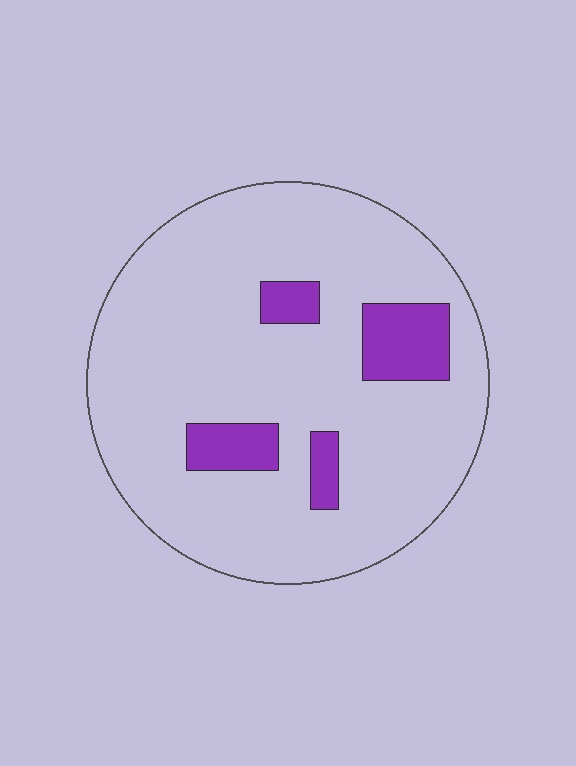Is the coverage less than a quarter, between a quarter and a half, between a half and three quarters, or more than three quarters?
Less than a quarter.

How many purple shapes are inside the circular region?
4.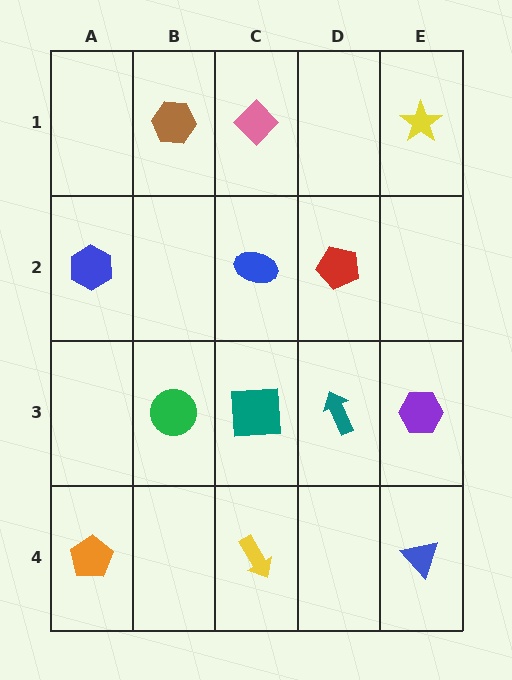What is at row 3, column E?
A purple hexagon.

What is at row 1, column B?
A brown hexagon.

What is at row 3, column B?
A green circle.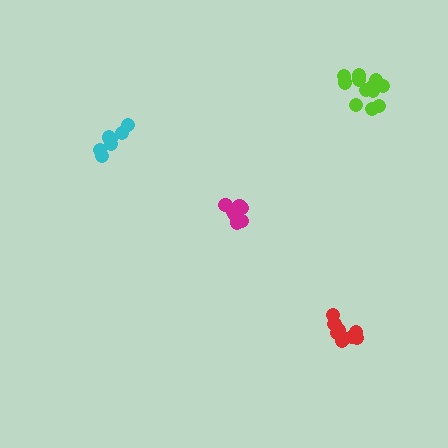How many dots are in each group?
Group 1: 9 dots, Group 2: 7 dots, Group 3: 7 dots, Group 4: 12 dots (35 total).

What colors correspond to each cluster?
The clusters are colored: red, cyan, magenta, lime.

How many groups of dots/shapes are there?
There are 4 groups.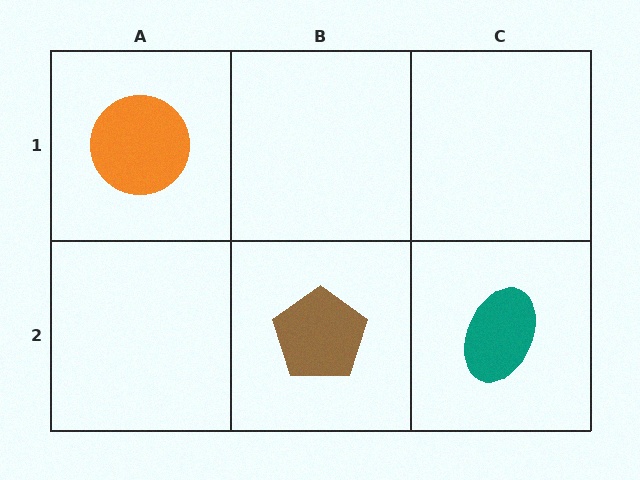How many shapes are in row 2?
2 shapes.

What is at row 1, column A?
An orange circle.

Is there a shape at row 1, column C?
No, that cell is empty.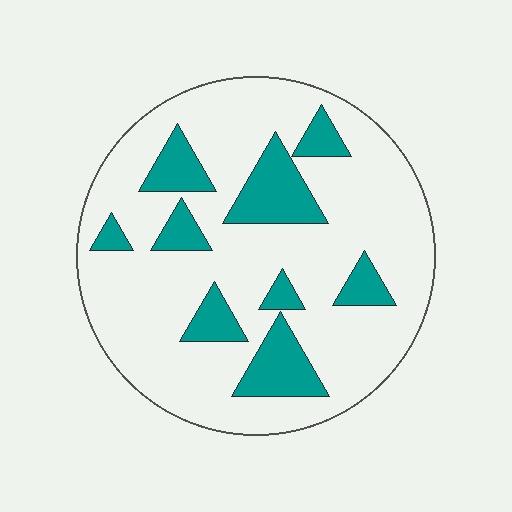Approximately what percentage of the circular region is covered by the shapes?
Approximately 20%.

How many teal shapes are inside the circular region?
9.